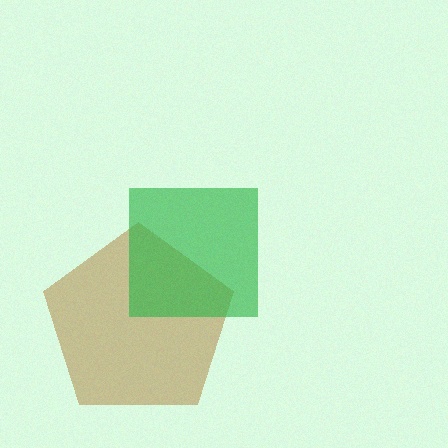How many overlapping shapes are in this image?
There are 2 overlapping shapes in the image.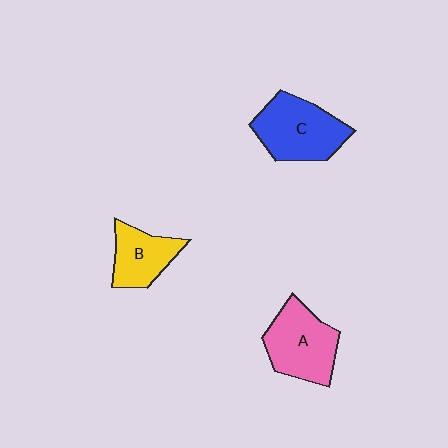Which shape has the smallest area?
Shape B (yellow).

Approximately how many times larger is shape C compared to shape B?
Approximately 1.5 times.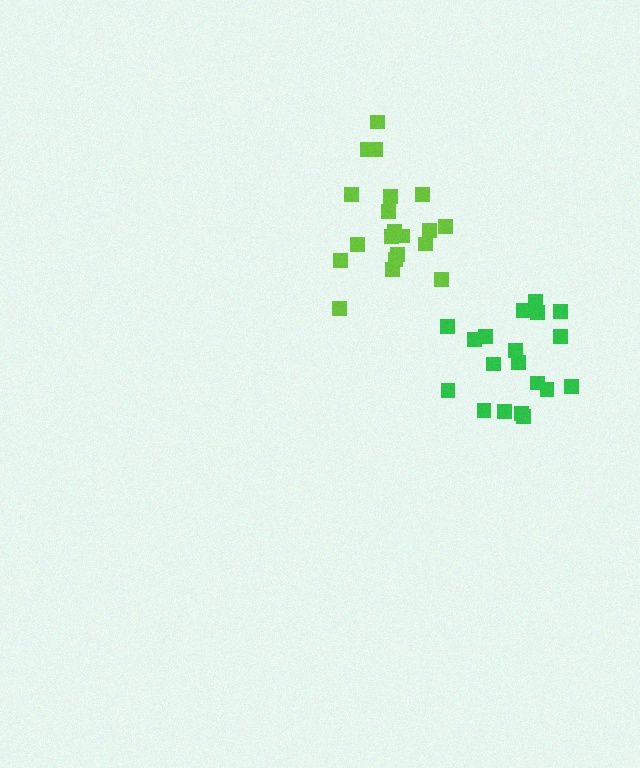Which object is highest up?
The lime cluster is topmost.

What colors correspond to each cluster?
The clusters are colored: lime, green.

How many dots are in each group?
Group 1: 20 dots, Group 2: 19 dots (39 total).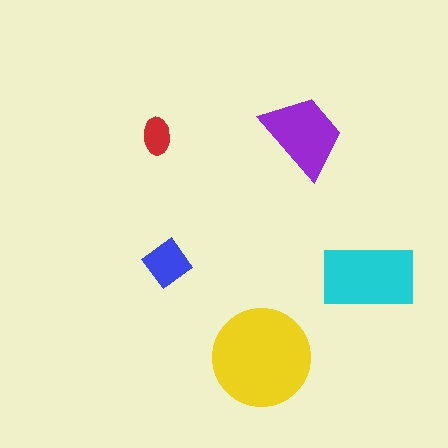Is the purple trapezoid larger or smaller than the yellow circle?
Smaller.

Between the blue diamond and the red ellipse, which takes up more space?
The blue diamond.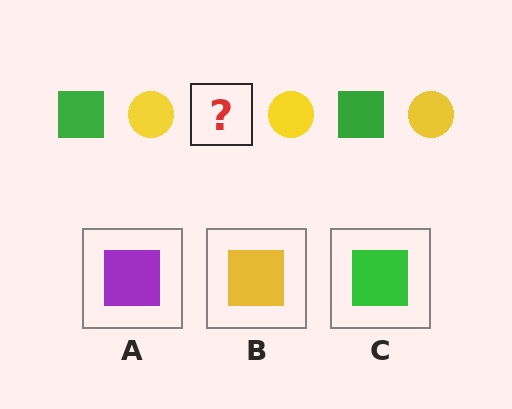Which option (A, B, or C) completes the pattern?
C.